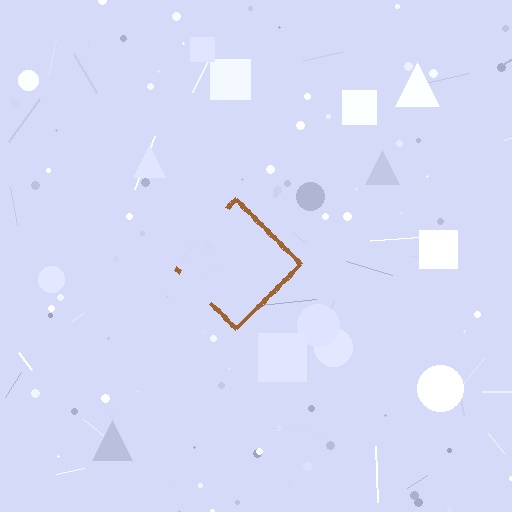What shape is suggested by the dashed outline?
The dashed outline suggests a diamond.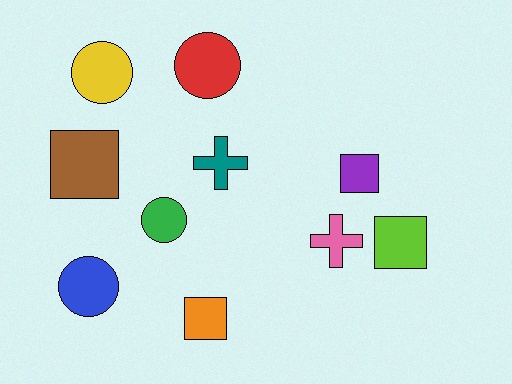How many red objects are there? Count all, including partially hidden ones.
There is 1 red object.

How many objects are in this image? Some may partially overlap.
There are 10 objects.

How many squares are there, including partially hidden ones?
There are 4 squares.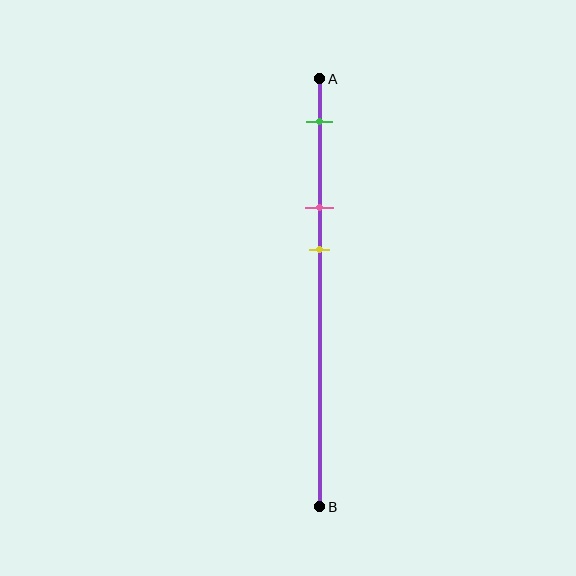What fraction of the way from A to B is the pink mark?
The pink mark is approximately 30% (0.3) of the way from A to B.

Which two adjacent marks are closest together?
The pink and yellow marks are the closest adjacent pair.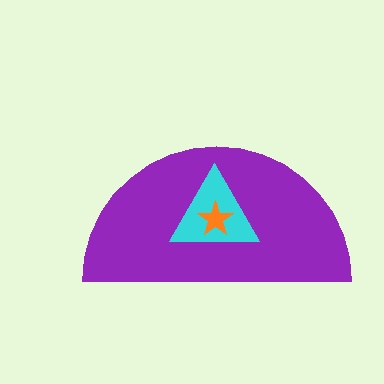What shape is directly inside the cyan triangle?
The orange star.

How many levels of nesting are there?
3.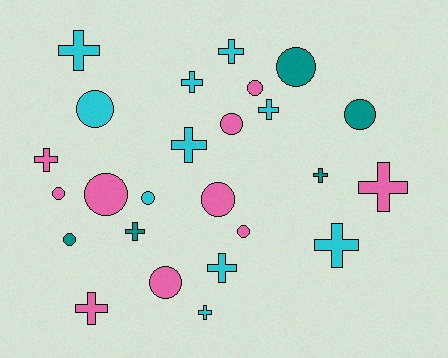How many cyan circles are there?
There are 2 cyan circles.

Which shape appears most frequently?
Cross, with 13 objects.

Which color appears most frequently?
Cyan, with 10 objects.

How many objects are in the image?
There are 25 objects.